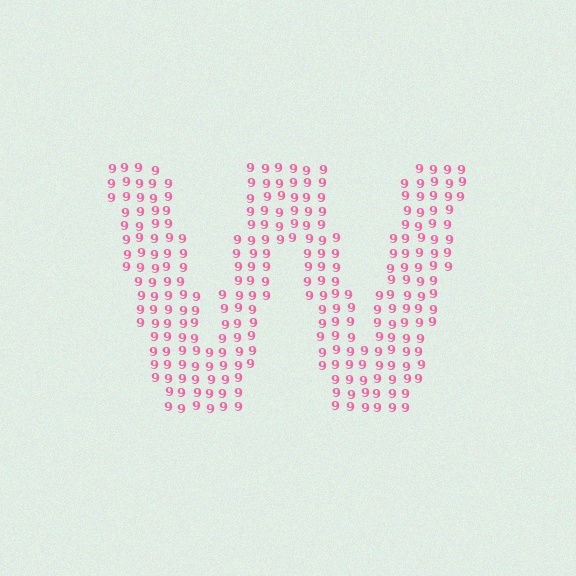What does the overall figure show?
The overall figure shows the letter W.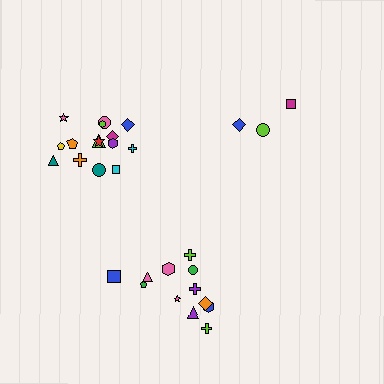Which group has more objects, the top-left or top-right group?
The top-left group.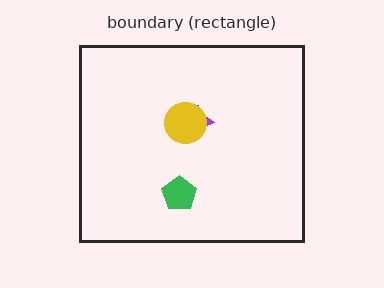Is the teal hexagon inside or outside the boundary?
Inside.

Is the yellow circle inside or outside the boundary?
Inside.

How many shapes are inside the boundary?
4 inside, 0 outside.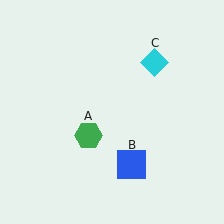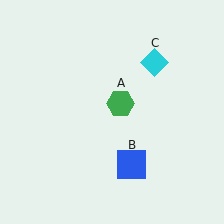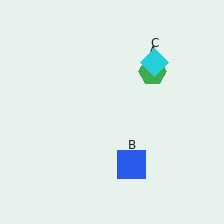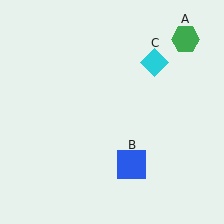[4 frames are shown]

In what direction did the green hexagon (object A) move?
The green hexagon (object A) moved up and to the right.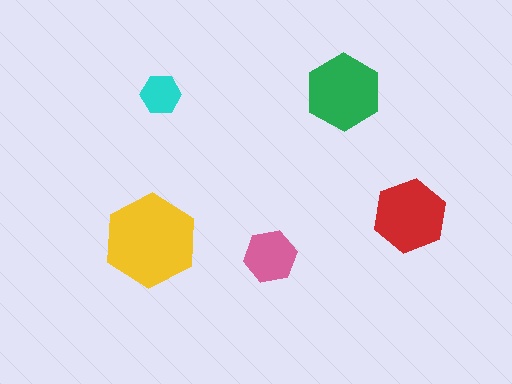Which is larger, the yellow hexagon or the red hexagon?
The yellow one.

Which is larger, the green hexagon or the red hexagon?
The green one.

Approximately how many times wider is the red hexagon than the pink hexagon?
About 1.5 times wider.